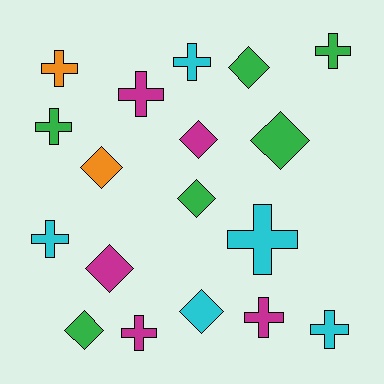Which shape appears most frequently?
Cross, with 10 objects.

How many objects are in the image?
There are 18 objects.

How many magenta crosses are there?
There are 3 magenta crosses.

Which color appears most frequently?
Green, with 6 objects.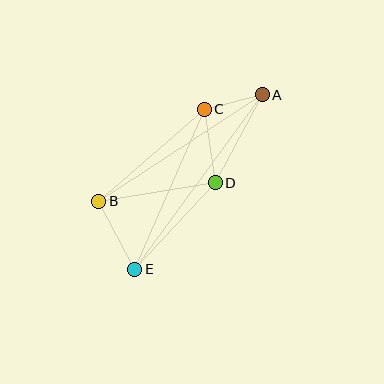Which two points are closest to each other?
Points A and C are closest to each other.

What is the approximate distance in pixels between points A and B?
The distance between A and B is approximately 195 pixels.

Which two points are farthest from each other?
Points A and E are farthest from each other.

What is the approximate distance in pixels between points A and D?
The distance between A and D is approximately 100 pixels.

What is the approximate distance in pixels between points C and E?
The distance between C and E is approximately 175 pixels.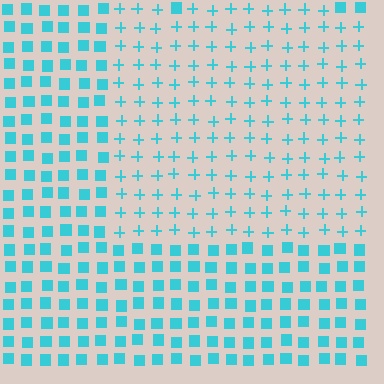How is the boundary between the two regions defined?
The boundary is defined by a change in element shape: plus signs inside vs. squares outside. All elements share the same color and spacing.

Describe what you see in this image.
The image is filled with small cyan elements arranged in a uniform grid. A rectangle-shaped region contains plus signs, while the surrounding area contains squares. The boundary is defined purely by the change in element shape.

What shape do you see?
I see a rectangle.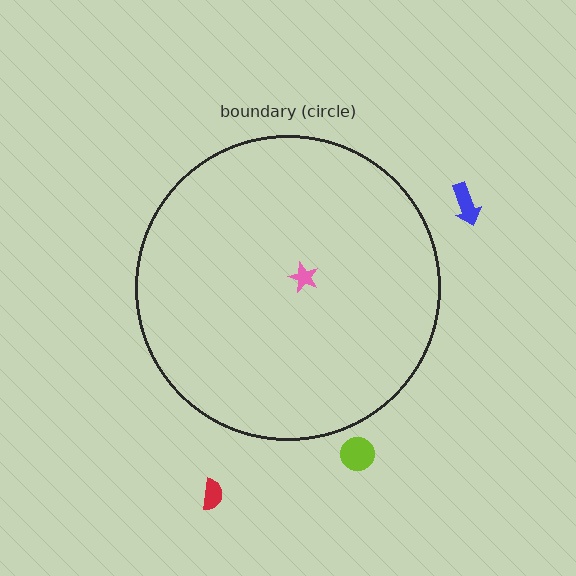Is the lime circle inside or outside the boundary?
Outside.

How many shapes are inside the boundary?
1 inside, 3 outside.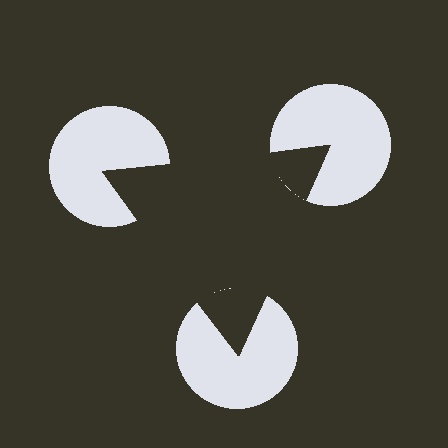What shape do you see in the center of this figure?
An illusory triangle — its edges are inferred from the aligned wedge cuts in the pac-man discs, not physically drawn.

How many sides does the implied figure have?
3 sides.